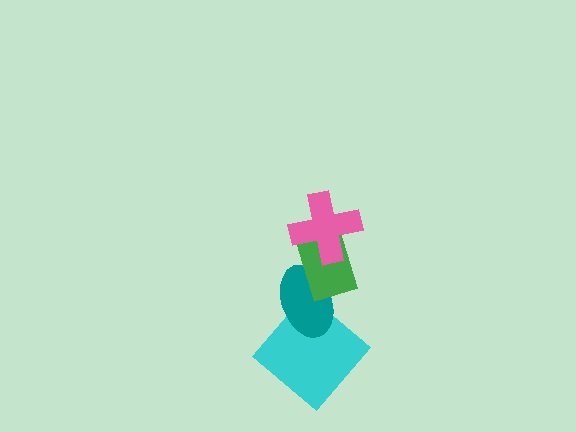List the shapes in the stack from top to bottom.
From top to bottom: the pink cross, the green rectangle, the teal ellipse, the cyan diamond.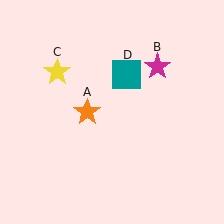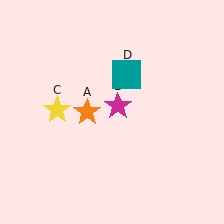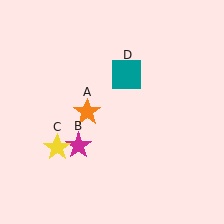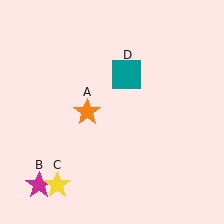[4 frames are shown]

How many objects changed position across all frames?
2 objects changed position: magenta star (object B), yellow star (object C).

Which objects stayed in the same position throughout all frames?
Orange star (object A) and teal square (object D) remained stationary.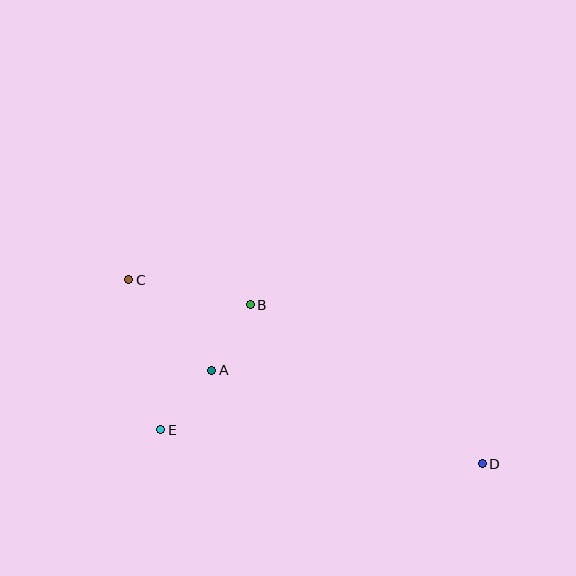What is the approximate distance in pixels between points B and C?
The distance between B and C is approximately 124 pixels.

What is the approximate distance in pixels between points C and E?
The distance between C and E is approximately 153 pixels.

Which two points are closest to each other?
Points A and B are closest to each other.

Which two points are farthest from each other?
Points C and D are farthest from each other.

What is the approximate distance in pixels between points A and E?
The distance between A and E is approximately 78 pixels.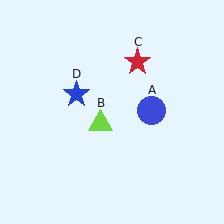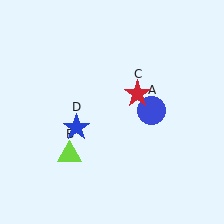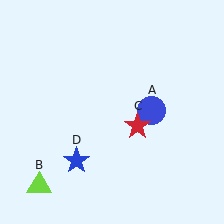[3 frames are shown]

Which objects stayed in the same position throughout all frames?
Blue circle (object A) remained stationary.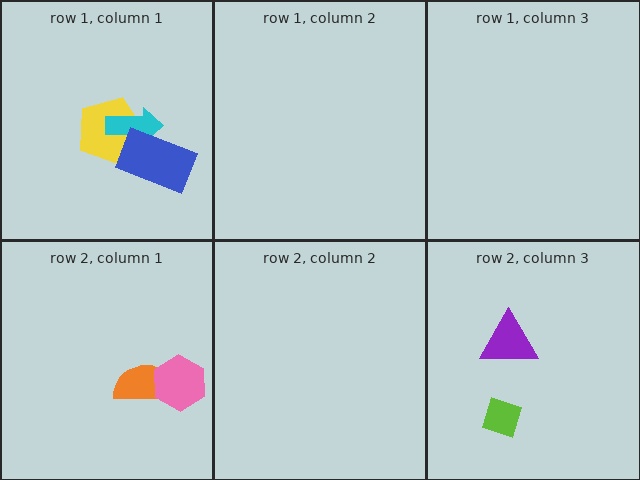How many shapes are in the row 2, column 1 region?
2.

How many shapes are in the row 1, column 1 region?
3.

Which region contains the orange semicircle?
The row 2, column 1 region.